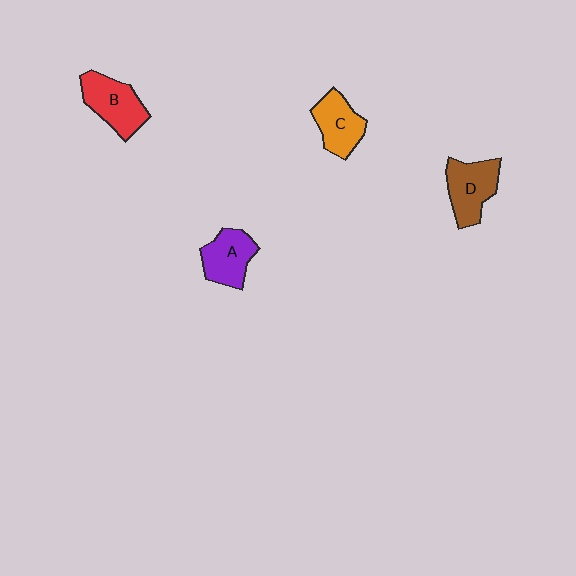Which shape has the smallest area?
Shape C (orange).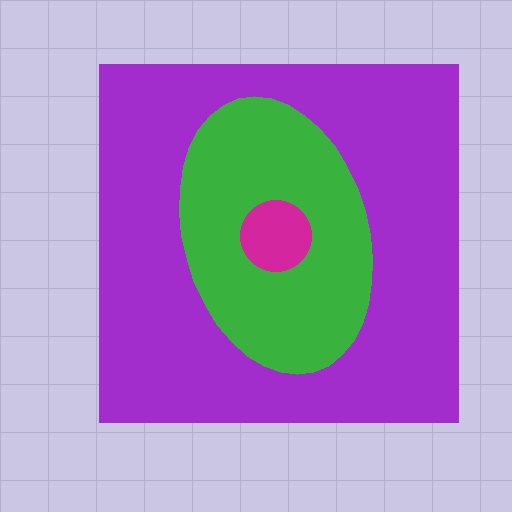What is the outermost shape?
The purple square.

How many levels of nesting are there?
3.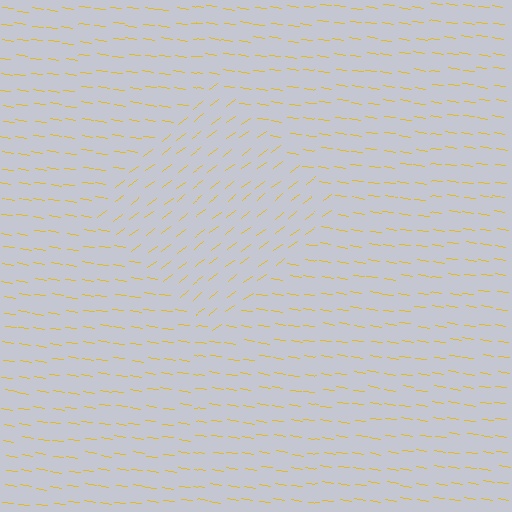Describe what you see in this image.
The image is filled with small yellow line segments. A diamond region in the image has lines oriented differently from the surrounding lines, creating a visible texture boundary.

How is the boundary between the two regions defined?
The boundary is defined purely by a change in line orientation (approximately 45 degrees difference). All lines are the same color and thickness.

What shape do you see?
I see a diamond.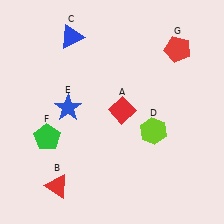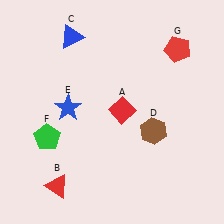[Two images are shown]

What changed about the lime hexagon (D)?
In Image 1, D is lime. In Image 2, it changed to brown.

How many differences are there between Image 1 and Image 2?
There is 1 difference between the two images.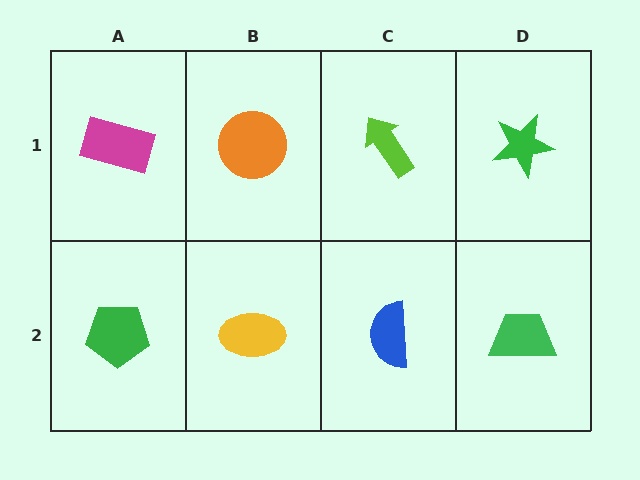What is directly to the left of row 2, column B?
A green pentagon.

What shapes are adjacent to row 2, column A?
A magenta rectangle (row 1, column A), a yellow ellipse (row 2, column B).